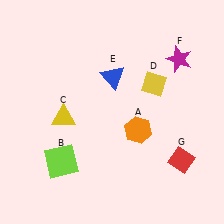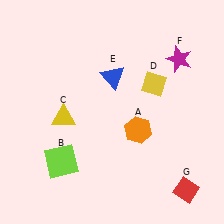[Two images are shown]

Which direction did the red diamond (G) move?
The red diamond (G) moved down.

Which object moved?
The red diamond (G) moved down.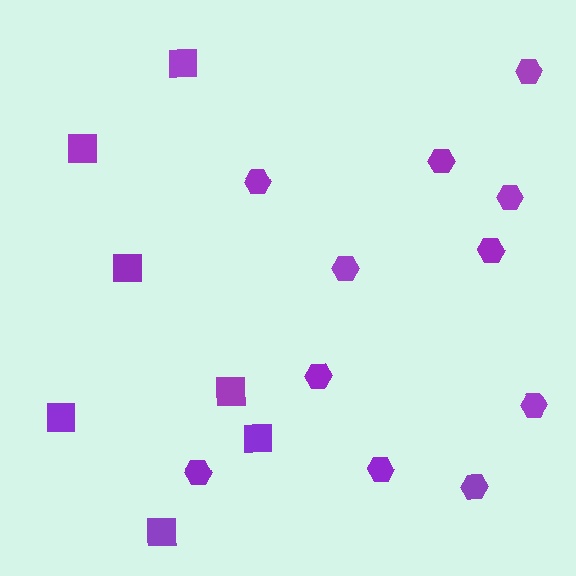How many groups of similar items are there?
There are 2 groups: one group of hexagons (11) and one group of squares (7).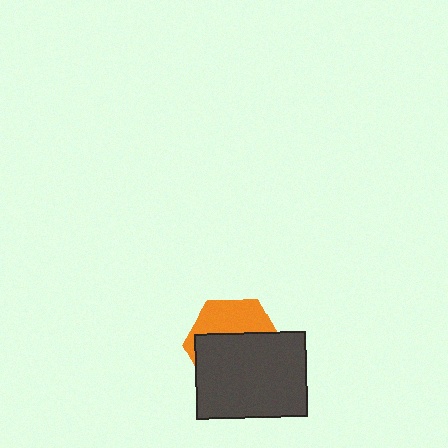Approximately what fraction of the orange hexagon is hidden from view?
Roughly 62% of the orange hexagon is hidden behind the dark gray rectangle.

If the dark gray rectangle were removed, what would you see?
You would see the complete orange hexagon.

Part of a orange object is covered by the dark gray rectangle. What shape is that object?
It is a hexagon.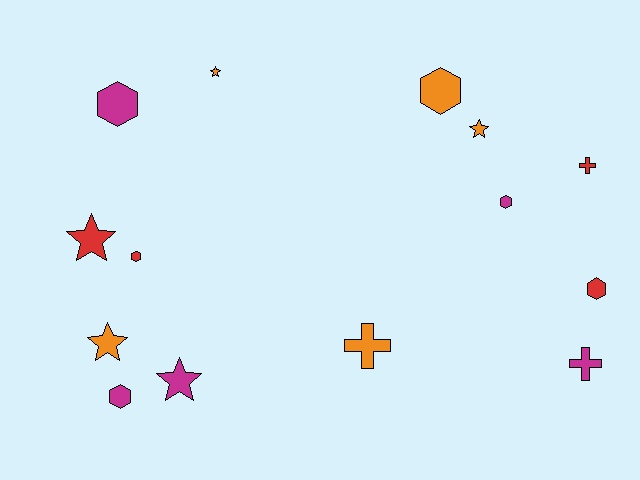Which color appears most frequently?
Magenta, with 5 objects.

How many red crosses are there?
There is 1 red cross.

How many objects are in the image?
There are 14 objects.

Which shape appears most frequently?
Hexagon, with 6 objects.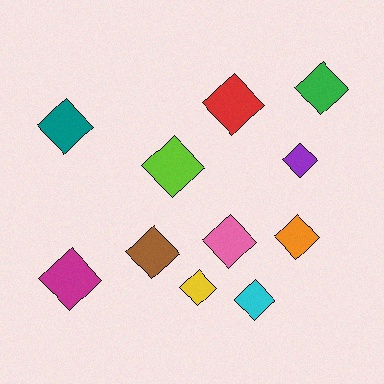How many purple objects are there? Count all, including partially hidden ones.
There is 1 purple object.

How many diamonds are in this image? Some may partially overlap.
There are 11 diamonds.